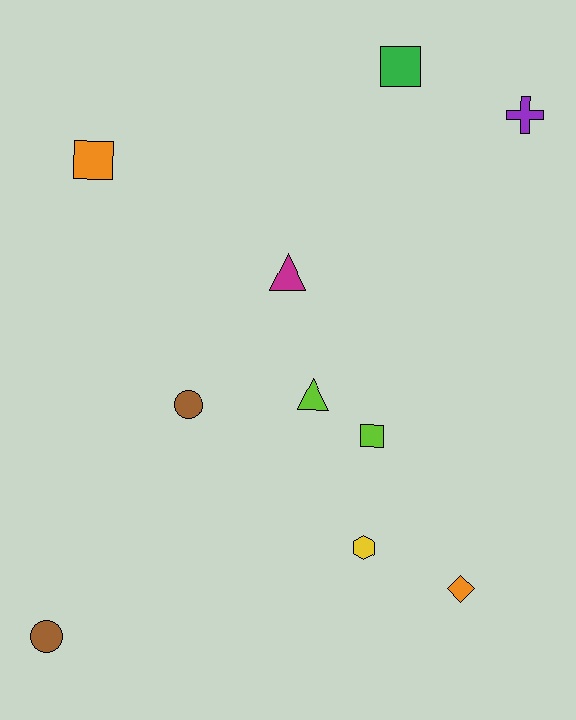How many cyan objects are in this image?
There are no cyan objects.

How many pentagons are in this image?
There are no pentagons.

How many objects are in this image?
There are 10 objects.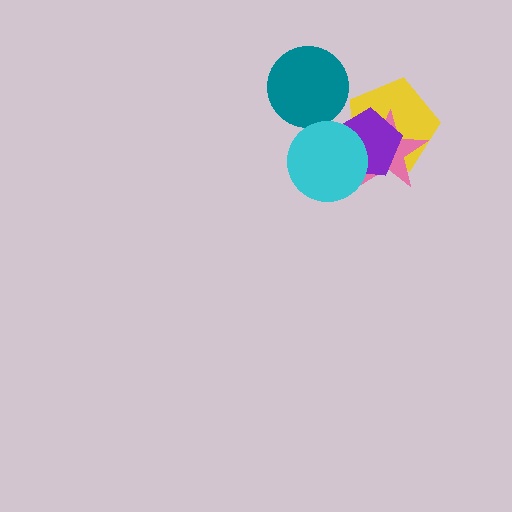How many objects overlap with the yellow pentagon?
3 objects overlap with the yellow pentagon.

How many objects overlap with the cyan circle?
3 objects overlap with the cyan circle.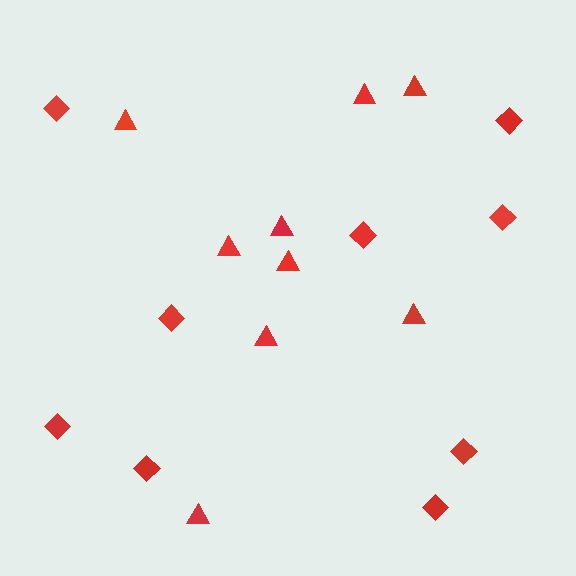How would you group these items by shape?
There are 2 groups: one group of diamonds (9) and one group of triangles (9).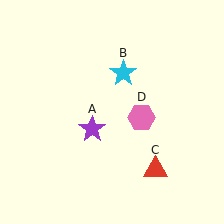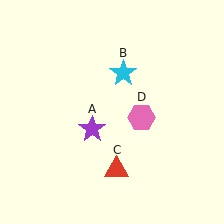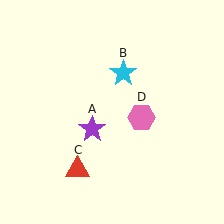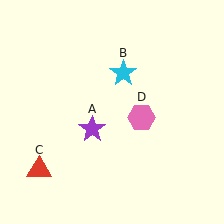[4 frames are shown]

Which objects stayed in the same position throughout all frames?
Purple star (object A) and cyan star (object B) and pink hexagon (object D) remained stationary.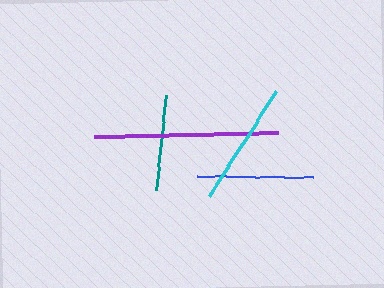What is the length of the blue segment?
The blue segment is approximately 116 pixels long.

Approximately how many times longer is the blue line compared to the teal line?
The blue line is approximately 1.2 times the length of the teal line.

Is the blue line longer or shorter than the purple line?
The purple line is longer than the blue line.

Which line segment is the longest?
The purple line is the longest at approximately 185 pixels.